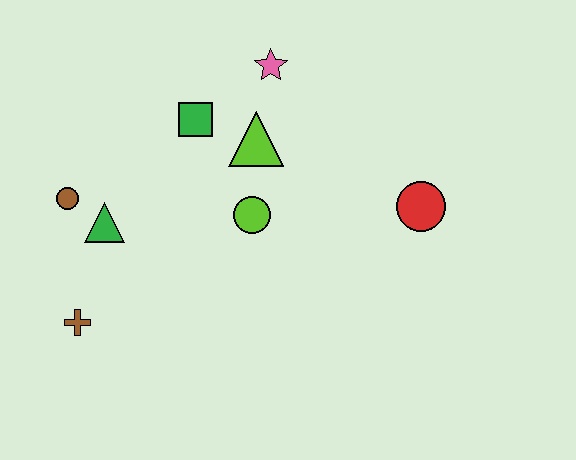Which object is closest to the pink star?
The lime triangle is closest to the pink star.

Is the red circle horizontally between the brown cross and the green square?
No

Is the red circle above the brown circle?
No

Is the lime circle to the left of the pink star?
Yes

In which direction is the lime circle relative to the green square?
The lime circle is below the green square.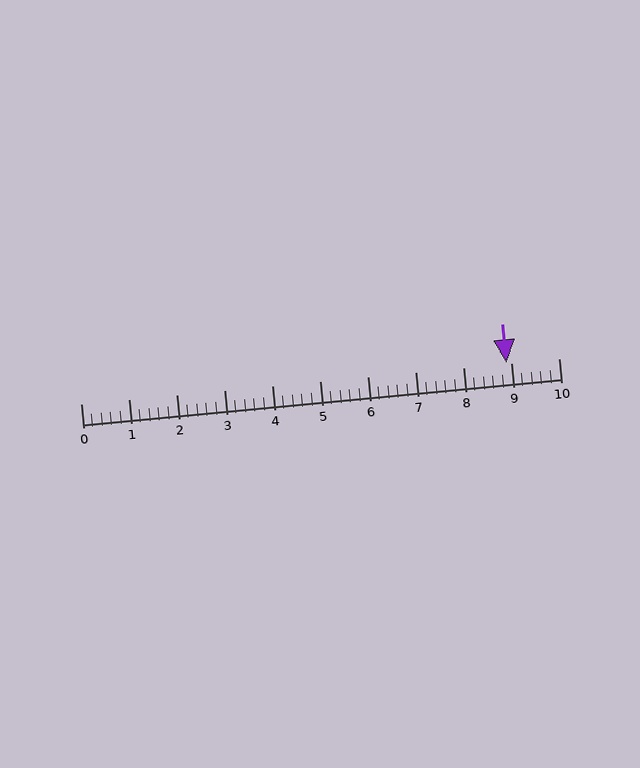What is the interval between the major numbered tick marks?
The major tick marks are spaced 1 units apart.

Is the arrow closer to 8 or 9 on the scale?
The arrow is closer to 9.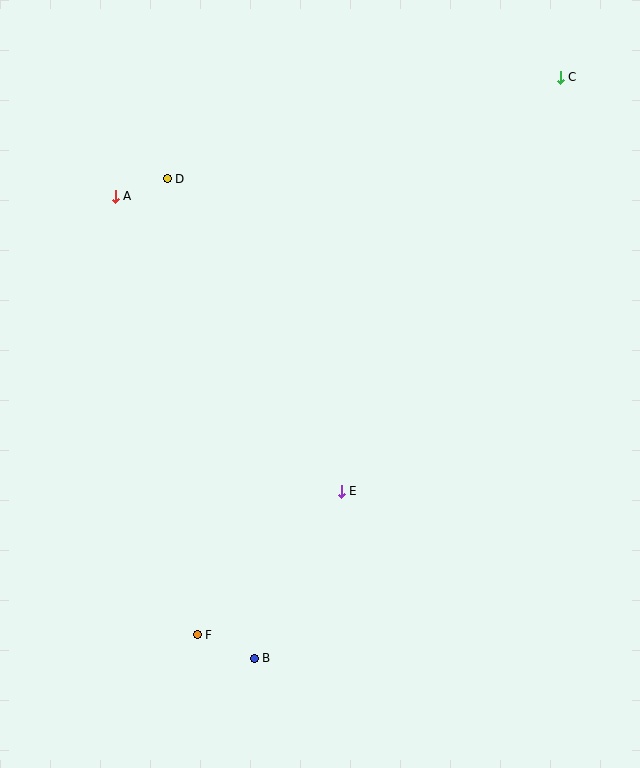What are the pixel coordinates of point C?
Point C is at (560, 77).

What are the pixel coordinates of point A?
Point A is at (115, 196).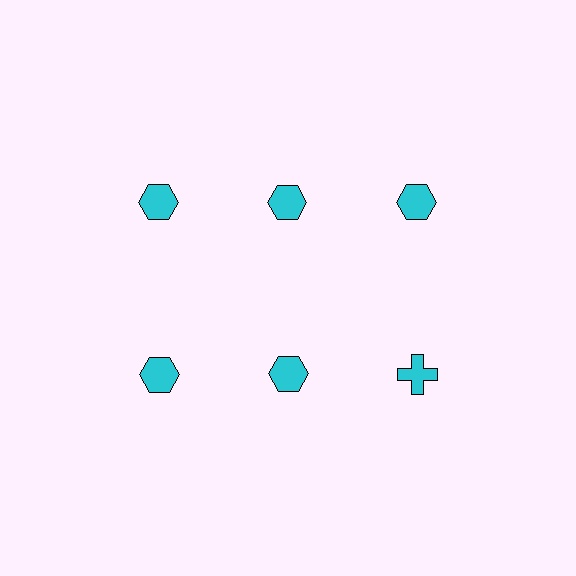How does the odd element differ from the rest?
It has a different shape: cross instead of hexagon.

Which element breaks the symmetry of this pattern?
The cyan cross in the second row, center column breaks the symmetry. All other shapes are cyan hexagons.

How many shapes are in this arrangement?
There are 6 shapes arranged in a grid pattern.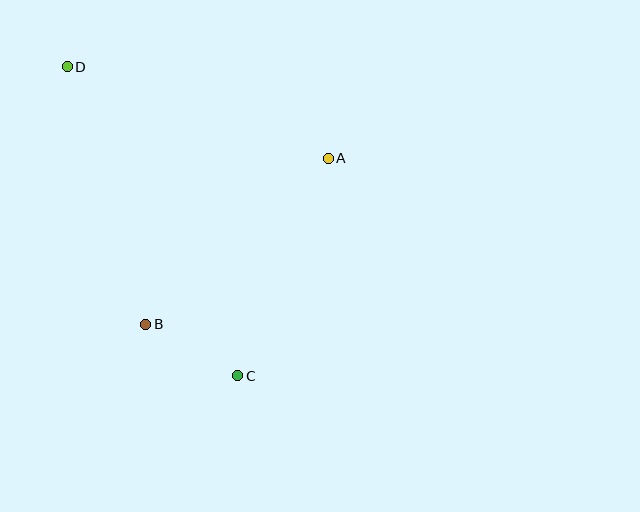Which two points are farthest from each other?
Points C and D are farthest from each other.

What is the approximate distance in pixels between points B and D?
The distance between B and D is approximately 269 pixels.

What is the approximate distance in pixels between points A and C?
The distance between A and C is approximately 236 pixels.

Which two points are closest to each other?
Points B and C are closest to each other.